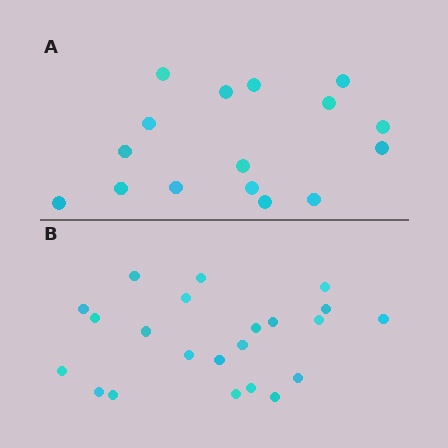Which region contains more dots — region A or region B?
Region B (the bottom region) has more dots.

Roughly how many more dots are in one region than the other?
Region B has about 6 more dots than region A.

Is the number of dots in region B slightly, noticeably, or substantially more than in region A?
Region B has noticeably more, but not dramatically so. The ratio is roughly 1.4 to 1.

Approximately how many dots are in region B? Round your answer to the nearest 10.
About 20 dots. (The exact count is 22, which rounds to 20.)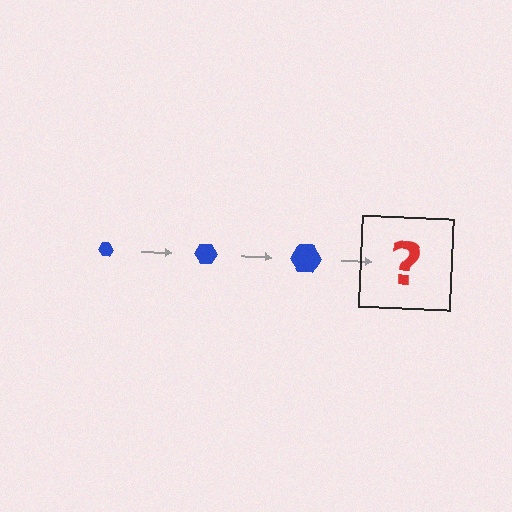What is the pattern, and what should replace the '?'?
The pattern is that the hexagon gets progressively larger each step. The '?' should be a blue hexagon, larger than the previous one.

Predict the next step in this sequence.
The next step is a blue hexagon, larger than the previous one.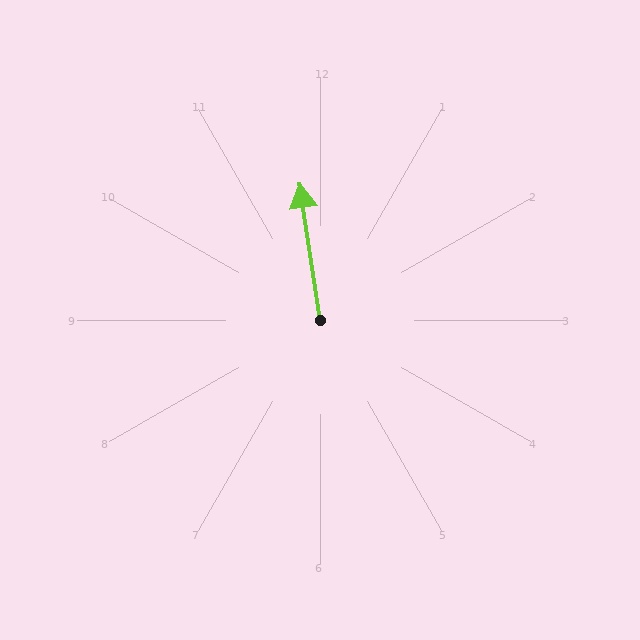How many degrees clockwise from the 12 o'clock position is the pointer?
Approximately 352 degrees.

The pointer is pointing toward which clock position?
Roughly 12 o'clock.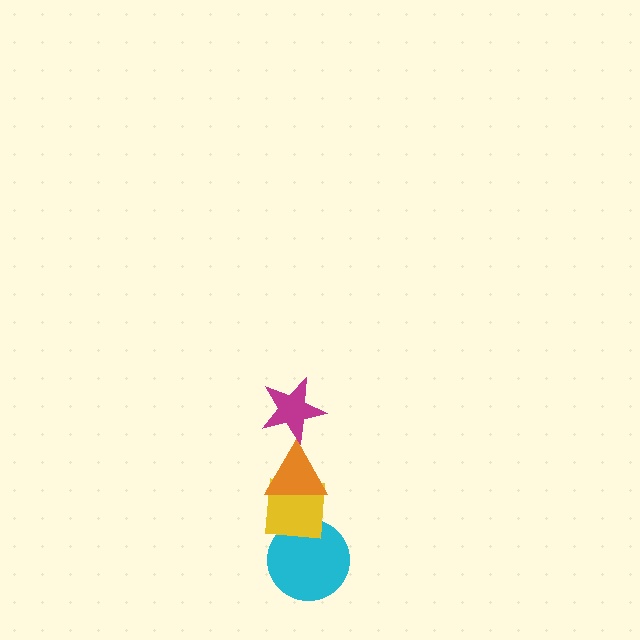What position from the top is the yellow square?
The yellow square is 3rd from the top.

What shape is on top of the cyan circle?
The yellow square is on top of the cyan circle.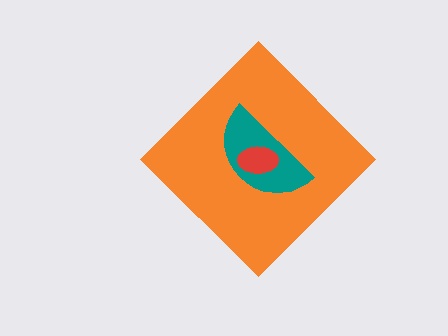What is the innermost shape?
The red ellipse.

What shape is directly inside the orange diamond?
The teal semicircle.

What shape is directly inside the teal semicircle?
The red ellipse.